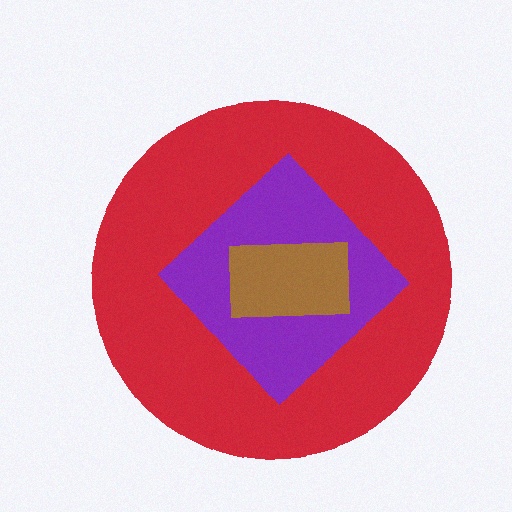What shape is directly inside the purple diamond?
The brown rectangle.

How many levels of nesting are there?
3.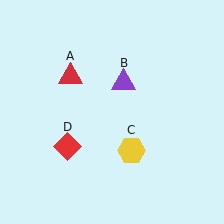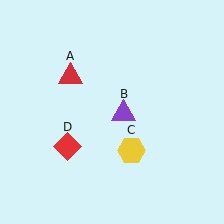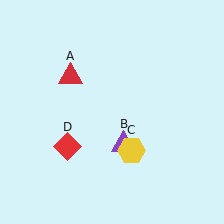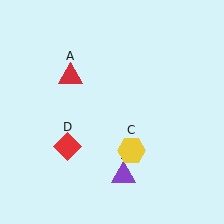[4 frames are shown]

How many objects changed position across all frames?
1 object changed position: purple triangle (object B).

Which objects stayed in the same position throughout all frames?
Red triangle (object A) and yellow hexagon (object C) and red diamond (object D) remained stationary.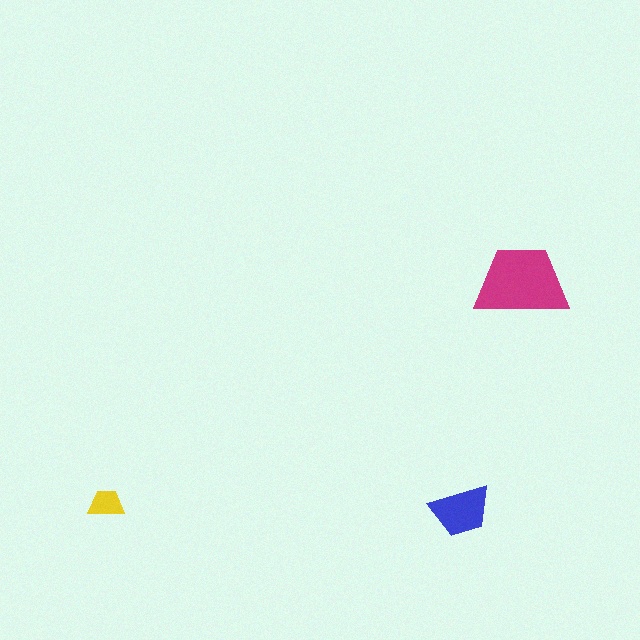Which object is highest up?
The magenta trapezoid is topmost.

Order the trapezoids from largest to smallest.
the magenta one, the blue one, the yellow one.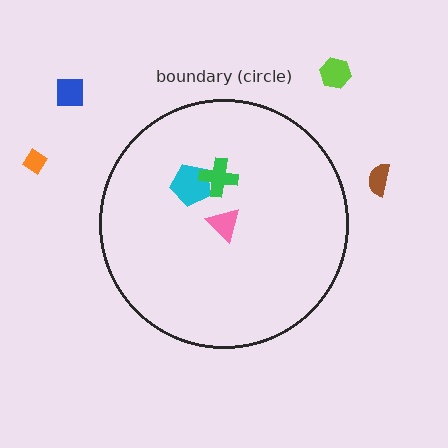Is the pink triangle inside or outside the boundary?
Inside.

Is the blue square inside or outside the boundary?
Outside.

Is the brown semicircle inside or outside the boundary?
Outside.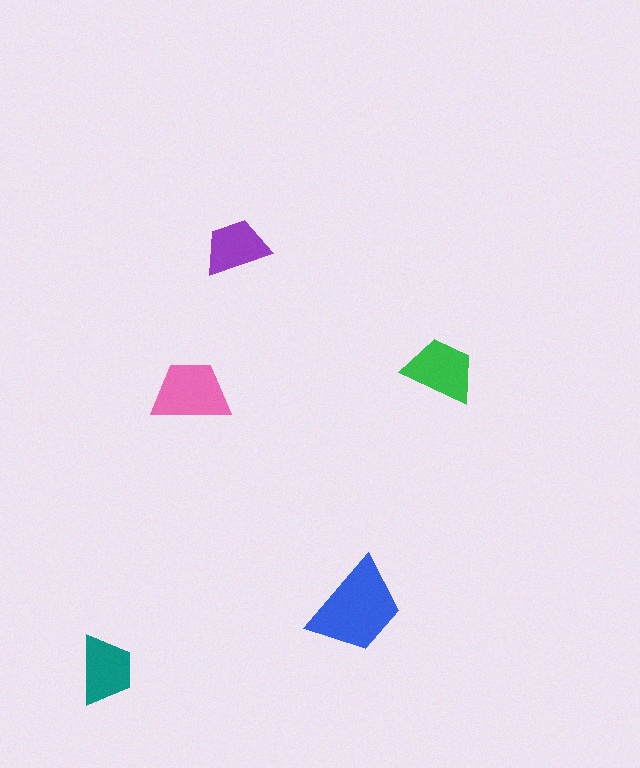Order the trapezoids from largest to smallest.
the blue one, the pink one, the green one, the teal one, the purple one.